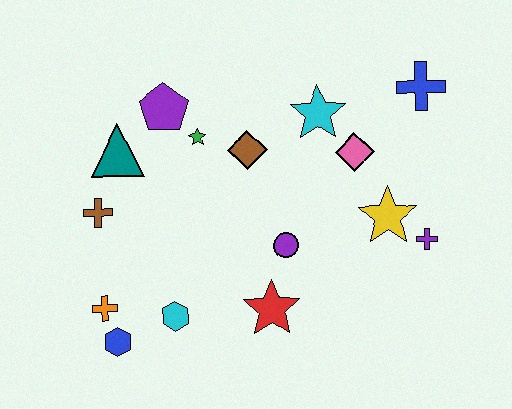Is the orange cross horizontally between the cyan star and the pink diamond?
No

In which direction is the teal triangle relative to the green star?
The teal triangle is to the left of the green star.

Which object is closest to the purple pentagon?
The green star is closest to the purple pentagon.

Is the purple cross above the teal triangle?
No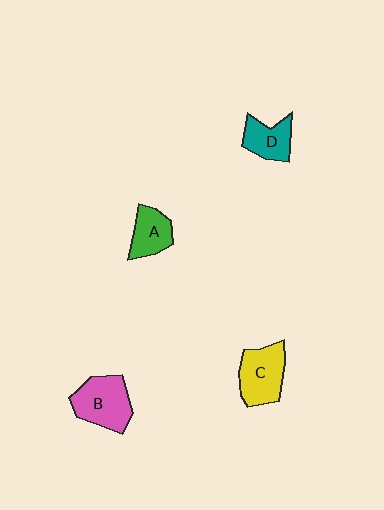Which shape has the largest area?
Shape B (pink).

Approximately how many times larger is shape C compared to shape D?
Approximately 1.4 times.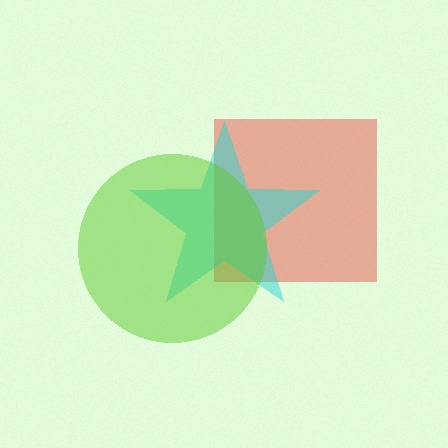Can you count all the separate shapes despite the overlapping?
Yes, there are 3 separate shapes.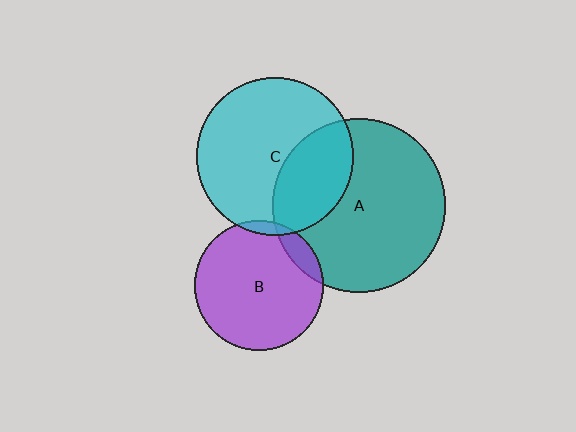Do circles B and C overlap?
Yes.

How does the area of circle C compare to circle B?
Approximately 1.5 times.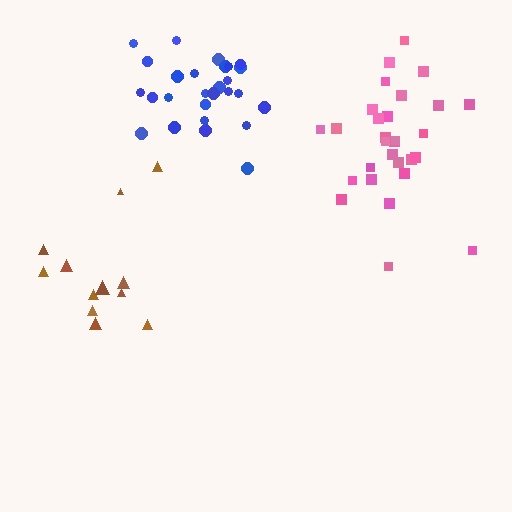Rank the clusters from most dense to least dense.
blue, pink, brown.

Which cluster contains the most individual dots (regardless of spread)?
Pink (29).